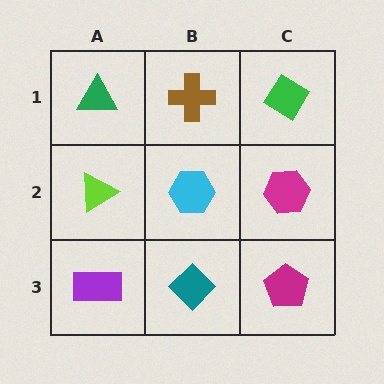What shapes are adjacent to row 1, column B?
A cyan hexagon (row 2, column B), a green triangle (row 1, column A), a green diamond (row 1, column C).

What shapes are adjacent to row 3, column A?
A lime triangle (row 2, column A), a teal diamond (row 3, column B).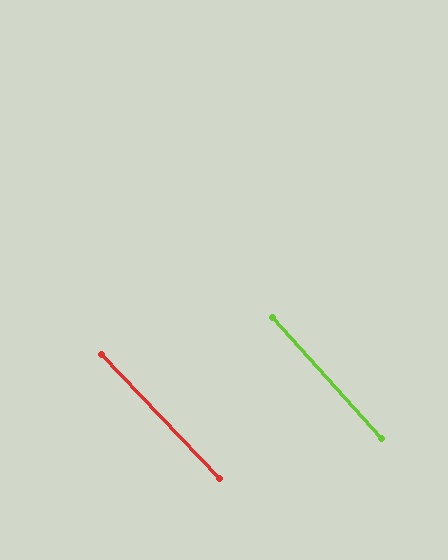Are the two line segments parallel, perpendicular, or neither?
Parallel — their directions differ by only 1.7°.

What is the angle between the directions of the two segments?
Approximately 2 degrees.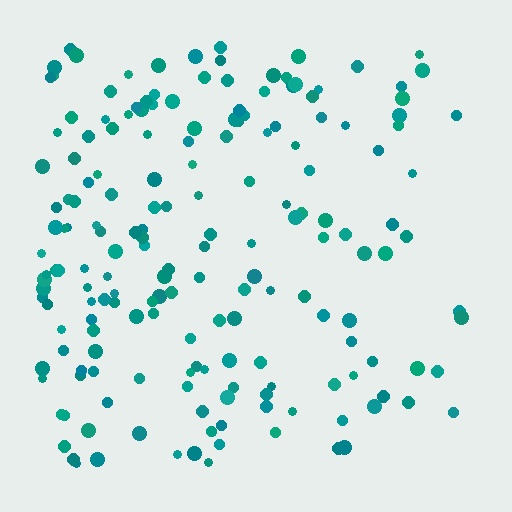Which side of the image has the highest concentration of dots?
The left.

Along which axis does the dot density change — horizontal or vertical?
Horizontal.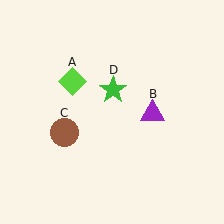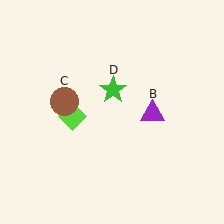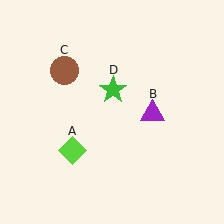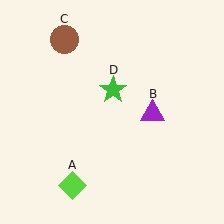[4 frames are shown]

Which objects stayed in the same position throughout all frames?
Purple triangle (object B) and green star (object D) remained stationary.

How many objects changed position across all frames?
2 objects changed position: lime diamond (object A), brown circle (object C).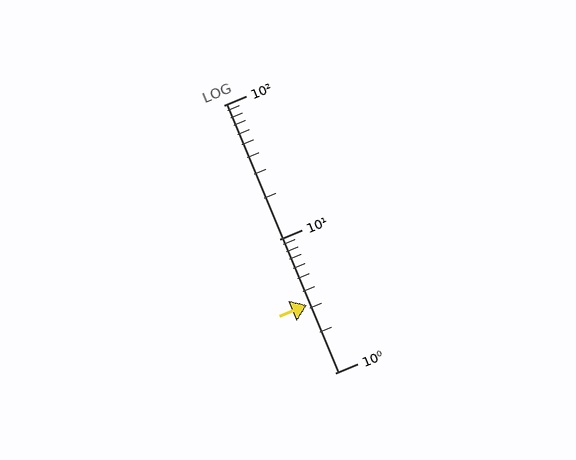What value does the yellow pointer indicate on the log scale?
The pointer indicates approximately 3.2.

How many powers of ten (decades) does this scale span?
The scale spans 2 decades, from 1 to 100.